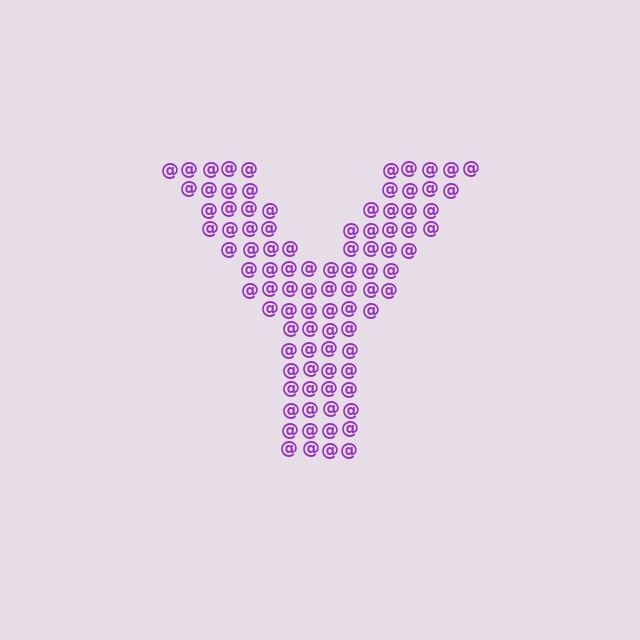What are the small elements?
The small elements are at signs.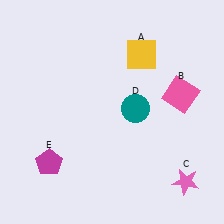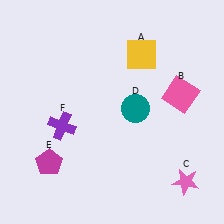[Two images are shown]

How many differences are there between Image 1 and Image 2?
There is 1 difference between the two images.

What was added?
A purple cross (F) was added in Image 2.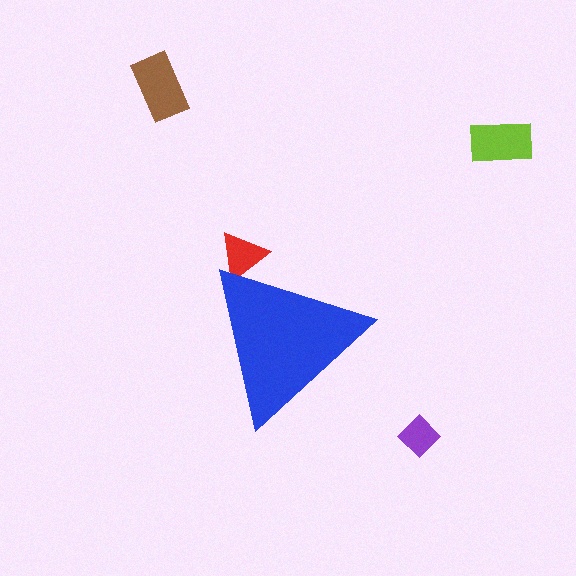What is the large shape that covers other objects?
A blue triangle.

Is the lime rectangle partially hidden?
No, the lime rectangle is fully visible.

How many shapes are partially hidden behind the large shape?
1 shape is partially hidden.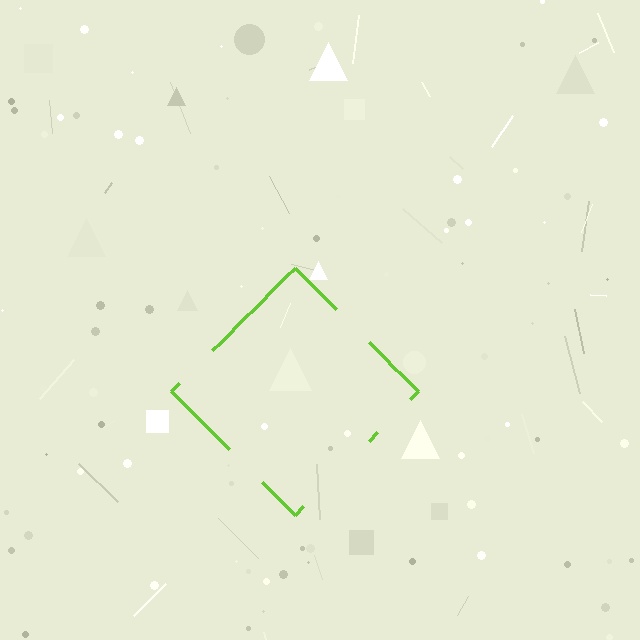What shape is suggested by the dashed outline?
The dashed outline suggests a diamond.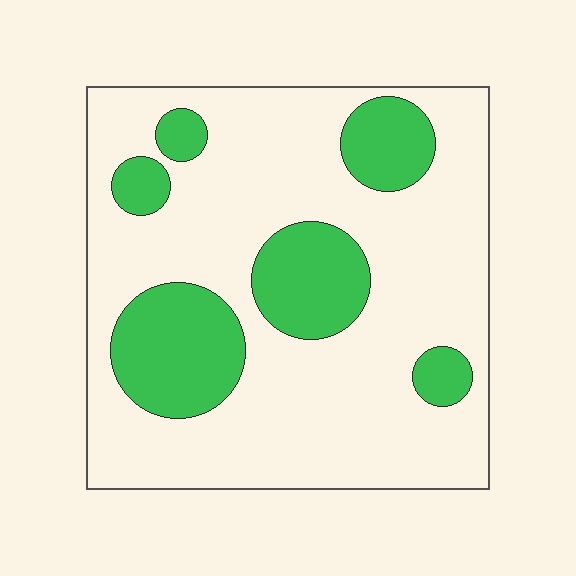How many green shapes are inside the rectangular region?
6.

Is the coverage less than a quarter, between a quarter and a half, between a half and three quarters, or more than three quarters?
Between a quarter and a half.